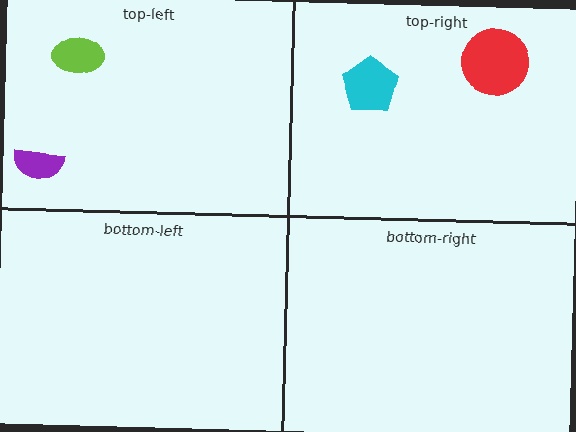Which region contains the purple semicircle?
The top-left region.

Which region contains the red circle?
The top-right region.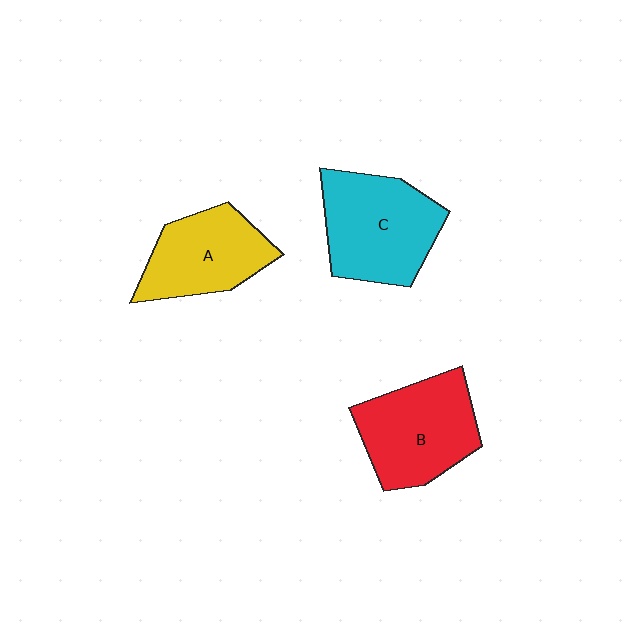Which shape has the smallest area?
Shape A (yellow).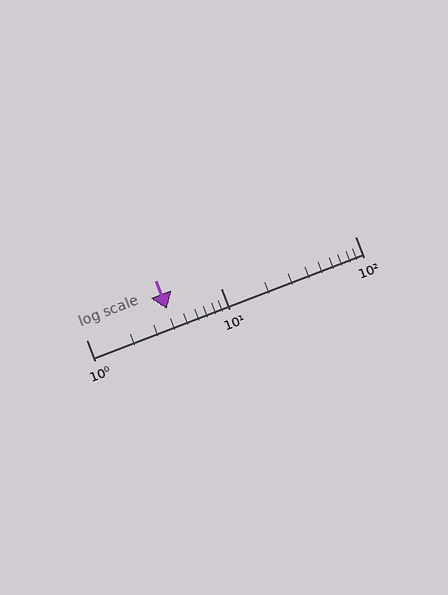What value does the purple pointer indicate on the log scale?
The pointer indicates approximately 4.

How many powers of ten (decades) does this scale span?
The scale spans 2 decades, from 1 to 100.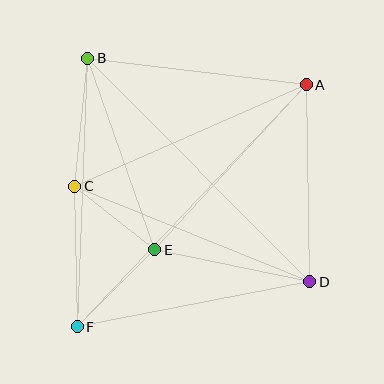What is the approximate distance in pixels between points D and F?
The distance between D and F is approximately 237 pixels.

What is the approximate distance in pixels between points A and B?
The distance between A and B is approximately 220 pixels.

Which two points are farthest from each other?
Points A and F are farthest from each other.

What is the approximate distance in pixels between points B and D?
The distance between B and D is approximately 315 pixels.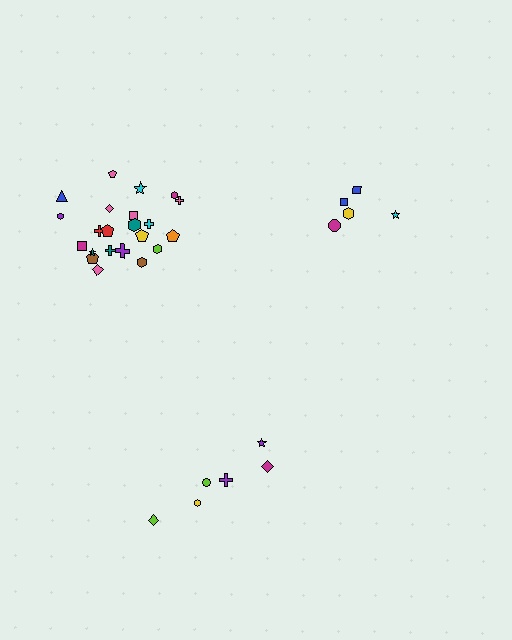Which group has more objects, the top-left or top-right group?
The top-left group.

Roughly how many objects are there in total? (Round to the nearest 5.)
Roughly 35 objects in total.